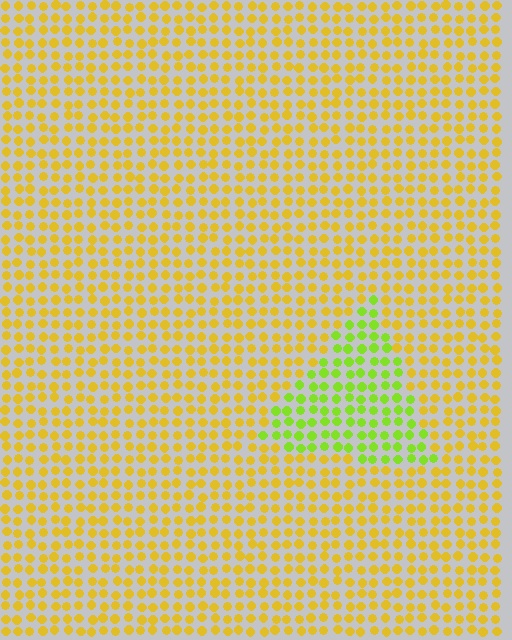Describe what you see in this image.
The image is filled with small yellow elements in a uniform arrangement. A triangle-shaped region is visible where the elements are tinted to a slightly different hue, forming a subtle color boundary.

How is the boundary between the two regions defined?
The boundary is defined purely by a slight shift in hue (about 42 degrees). Spacing, size, and orientation are identical on both sides.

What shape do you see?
I see a triangle.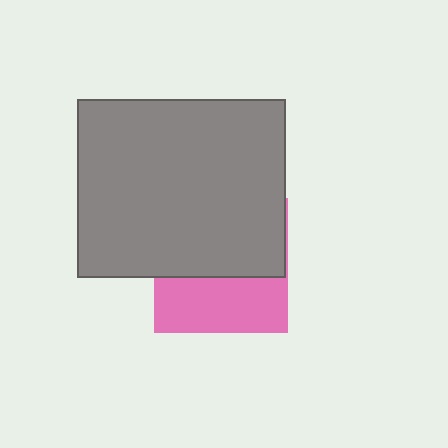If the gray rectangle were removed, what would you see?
You would see the complete pink square.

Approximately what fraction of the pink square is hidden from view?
Roughly 58% of the pink square is hidden behind the gray rectangle.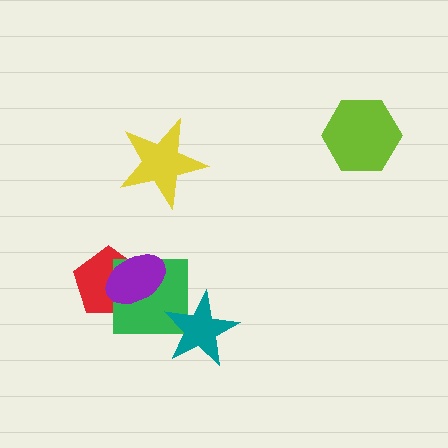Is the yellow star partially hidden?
No, no other shape covers it.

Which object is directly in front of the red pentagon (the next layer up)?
The green square is directly in front of the red pentagon.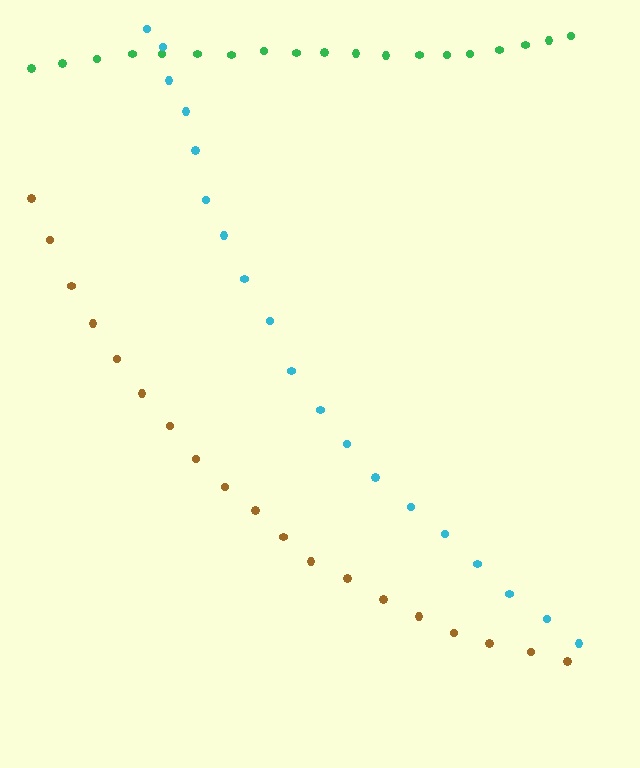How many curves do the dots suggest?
There are 3 distinct paths.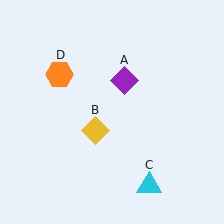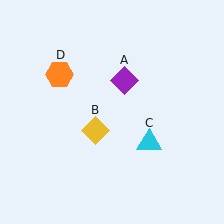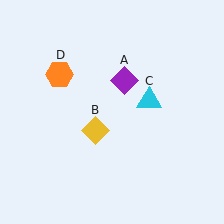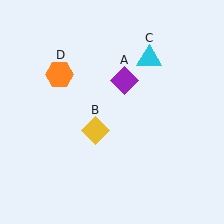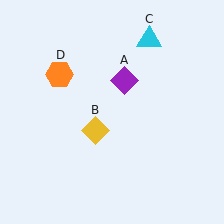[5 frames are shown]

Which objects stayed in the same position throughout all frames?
Purple diamond (object A) and yellow diamond (object B) and orange hexagon (object D) remained stationary.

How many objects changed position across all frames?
1 object changed position: cyan triangle (object C).